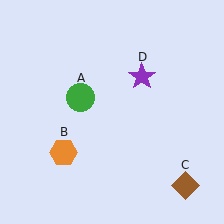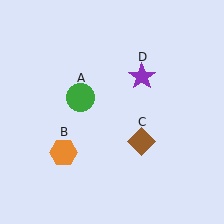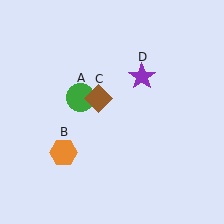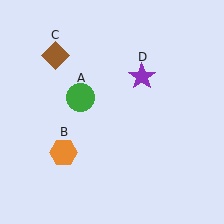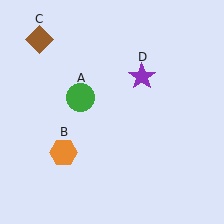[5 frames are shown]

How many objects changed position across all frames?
1 object changed position: brown diamond (object C).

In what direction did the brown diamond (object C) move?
The brown diamond (object C) moved up and to the left.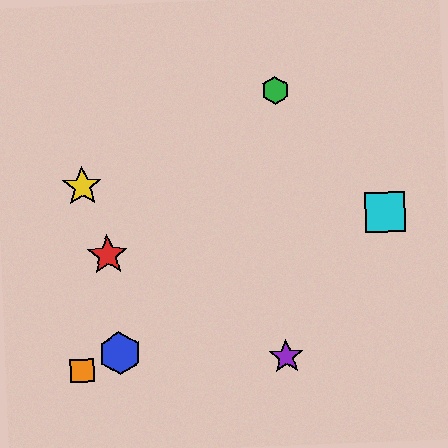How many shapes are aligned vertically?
2 shapes (the green hexagon, the purple star) are aligned vertically.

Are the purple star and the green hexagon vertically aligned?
Yes, both are at x≈286.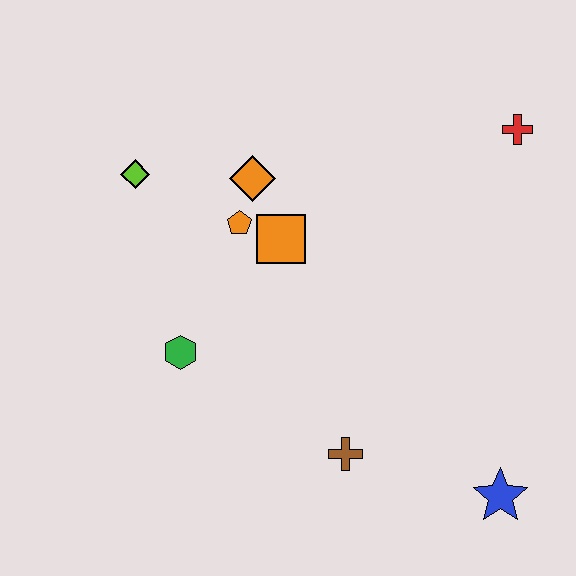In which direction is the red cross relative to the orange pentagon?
The red cross is to the right of the orange pentagon.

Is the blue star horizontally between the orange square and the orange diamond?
No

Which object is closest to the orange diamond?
The orange pentagon is closest to the orange diamond.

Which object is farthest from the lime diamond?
The blue star is farthest from the lime diamond.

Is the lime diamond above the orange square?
Yes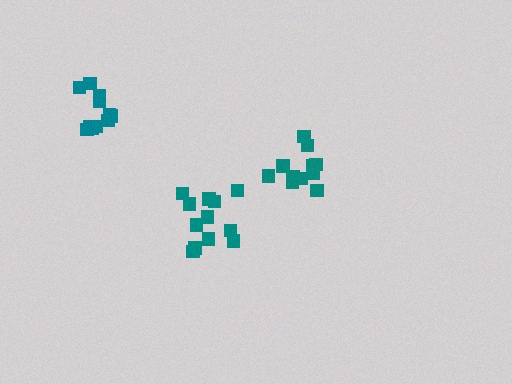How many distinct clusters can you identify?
There are 3 distinct clusters.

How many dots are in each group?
Group 1: 12 dots, Group 2: 11 dots, Group 3: 13 dots (36 total).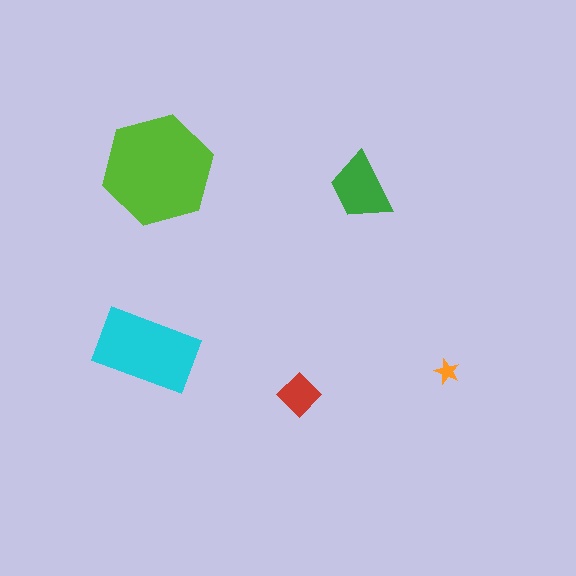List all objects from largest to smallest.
The lime hexagon, the cyan rectangle, the green trapezoid, the red diamond, the orange star.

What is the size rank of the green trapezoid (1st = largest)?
3rd.